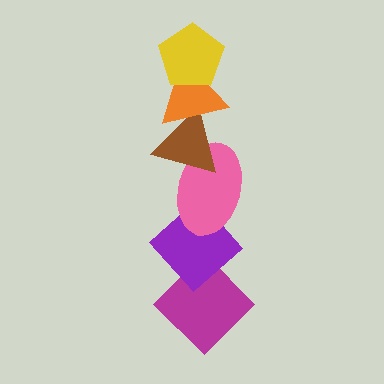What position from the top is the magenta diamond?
The magenta diamond is 6th from the top.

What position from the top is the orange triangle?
The orange triangle is 2nd from the top.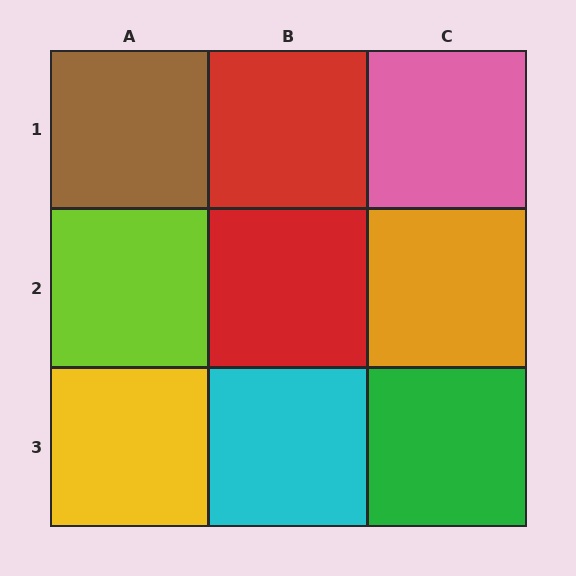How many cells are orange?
1 cell is orange.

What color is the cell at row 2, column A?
Lime.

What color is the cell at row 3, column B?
Cyan.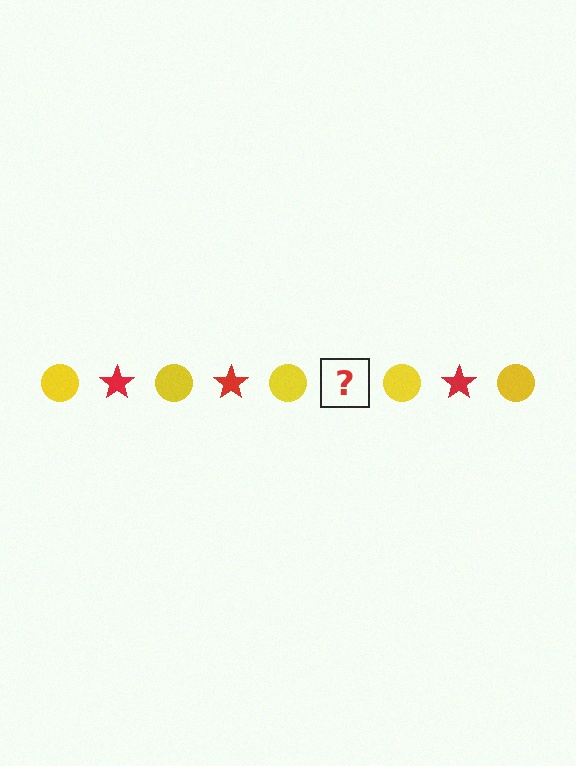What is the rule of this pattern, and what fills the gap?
The rule is that the pattern alternates between yellow circle and red star. The gap should be filled with a red star.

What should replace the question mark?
The question mark should be replaced with a red star.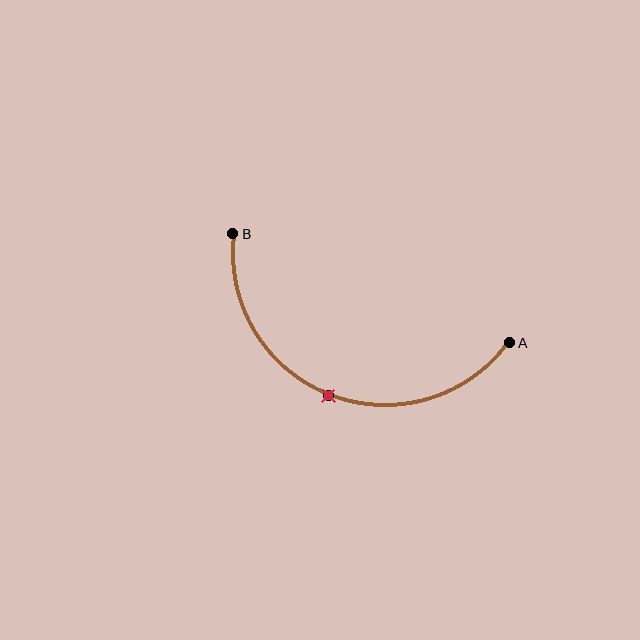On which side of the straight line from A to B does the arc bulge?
The arc bulges below the straight line connecting A and B.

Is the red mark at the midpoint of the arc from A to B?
Yes. The red mark lies on the arc at equal arc-length from both A and B — it is the arc midpoint.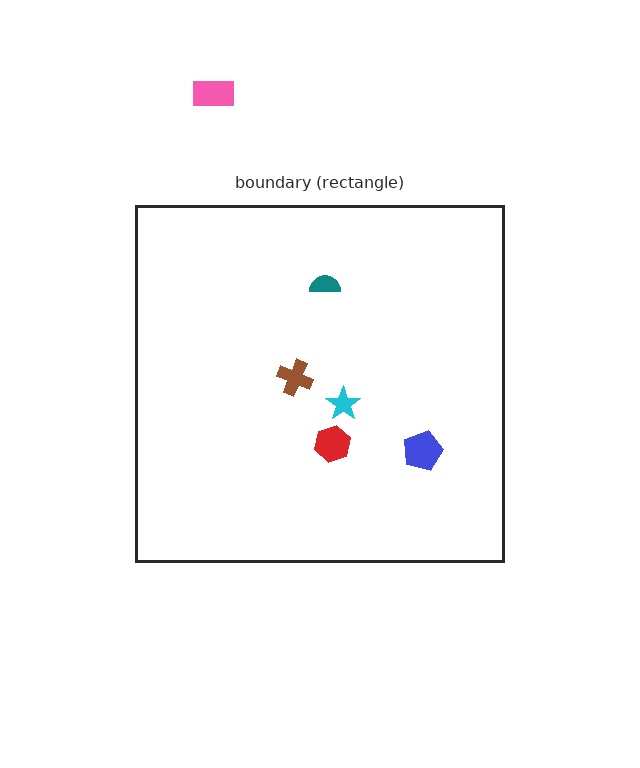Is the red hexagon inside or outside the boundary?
Inside.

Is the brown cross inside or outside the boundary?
Inside.